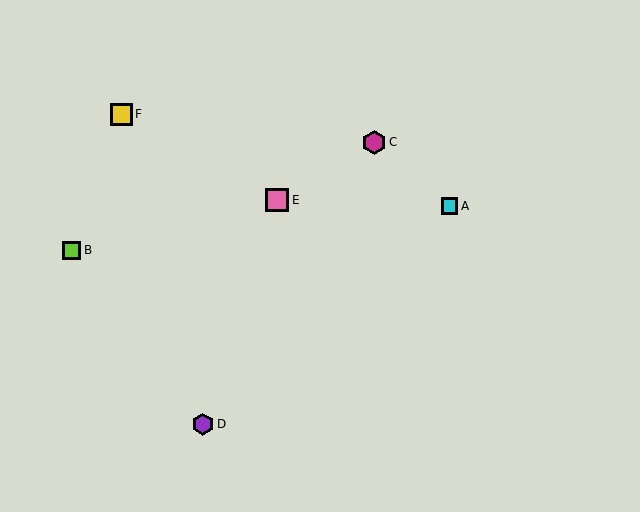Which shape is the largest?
The magenta hexagon (labeled C) is the largest.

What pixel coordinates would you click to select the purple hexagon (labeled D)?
Click at (203, 424) to select the purple hexagon D.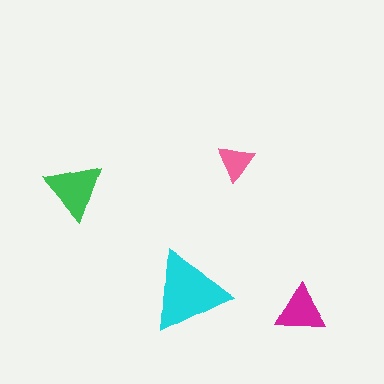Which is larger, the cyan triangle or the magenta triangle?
The cyan one.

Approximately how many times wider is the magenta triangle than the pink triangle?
About 1.5 times wider.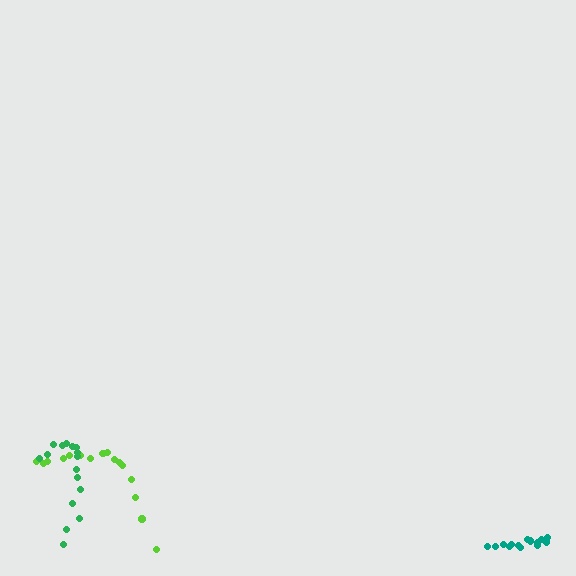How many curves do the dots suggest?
There are 3 distinct paths.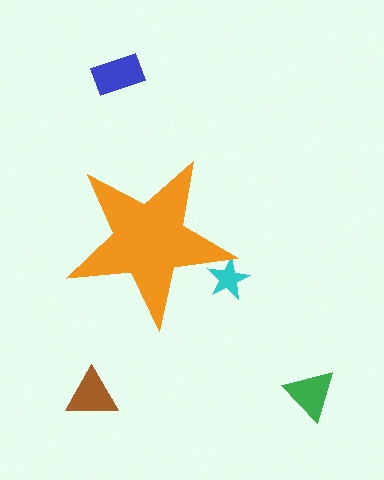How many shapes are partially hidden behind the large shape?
1 shape is partially hidden.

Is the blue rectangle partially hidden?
No, the blue rectangle is fully visible.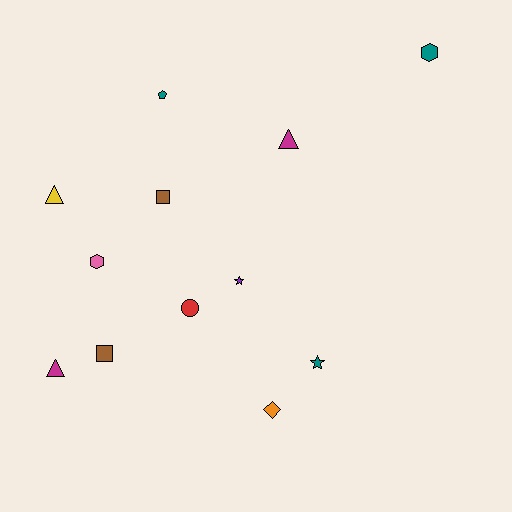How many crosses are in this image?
There are no crosses.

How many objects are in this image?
There are 12 objects.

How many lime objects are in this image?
There are no lime objects.